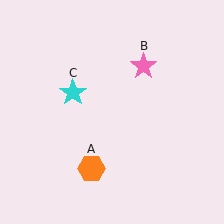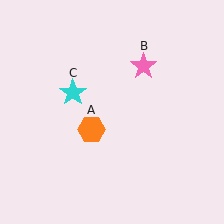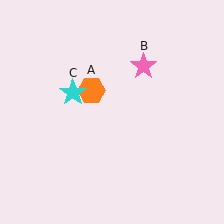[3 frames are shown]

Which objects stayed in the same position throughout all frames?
Pink star (object B) and cyan star (object C) remained stationary.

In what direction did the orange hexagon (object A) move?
The orange hexagon (object A) moved up.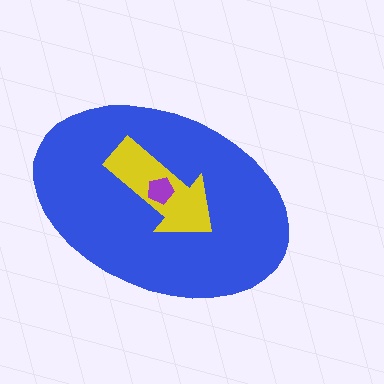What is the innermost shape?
The purple pentagon.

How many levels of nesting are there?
3.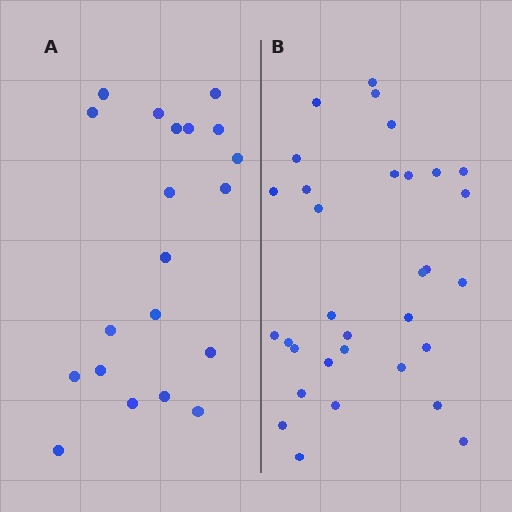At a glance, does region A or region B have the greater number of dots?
Region B (the right region) has more dots.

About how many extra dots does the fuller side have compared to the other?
Region B has roughly 12 or so more dots than region A.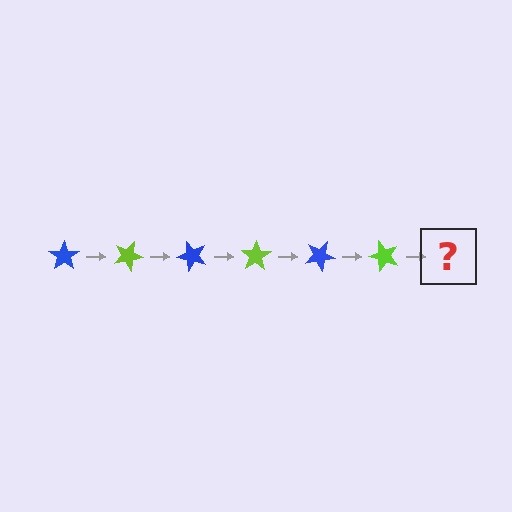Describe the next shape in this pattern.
It should be a blue star, rotated 150 degrees from the start.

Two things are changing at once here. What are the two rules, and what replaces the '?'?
The two rules are that it rotates 25 degrees each step and the color cycles through blue and lime. The '?' should be a blue star, rotated 150 degrees from the start.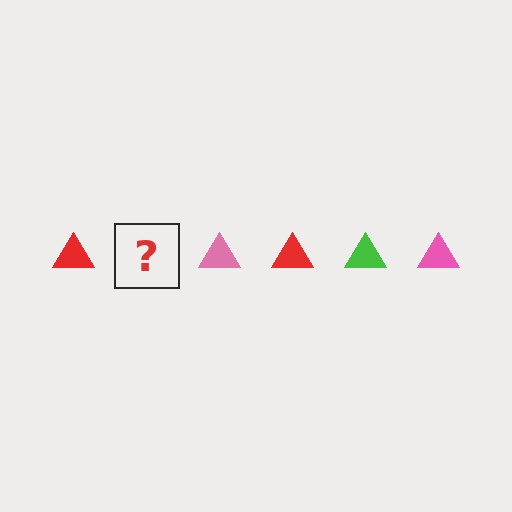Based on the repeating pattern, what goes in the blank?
The blank should be a green triangle.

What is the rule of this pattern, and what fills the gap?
The rule is that the pattern cycles through red, green, pink triangles. The gap should be filled with a green triangle.